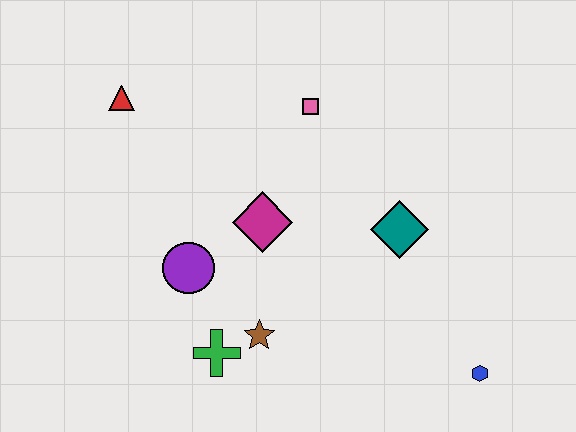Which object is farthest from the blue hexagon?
The red triangle is farthest from the blue hexagon.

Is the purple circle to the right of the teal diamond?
No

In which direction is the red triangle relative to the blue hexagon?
The red triangle is to the left of the blue hexagon.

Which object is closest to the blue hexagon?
The teal diamond is closest to the blue hexagon.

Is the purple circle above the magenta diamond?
No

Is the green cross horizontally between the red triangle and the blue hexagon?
Yes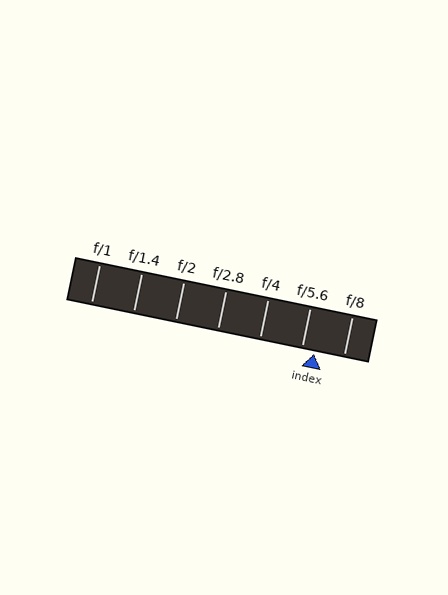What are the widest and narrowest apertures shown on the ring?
The widest aperture shown is f/1 and the narrowest is f/8.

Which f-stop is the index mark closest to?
The index mark is closest to f/5.6.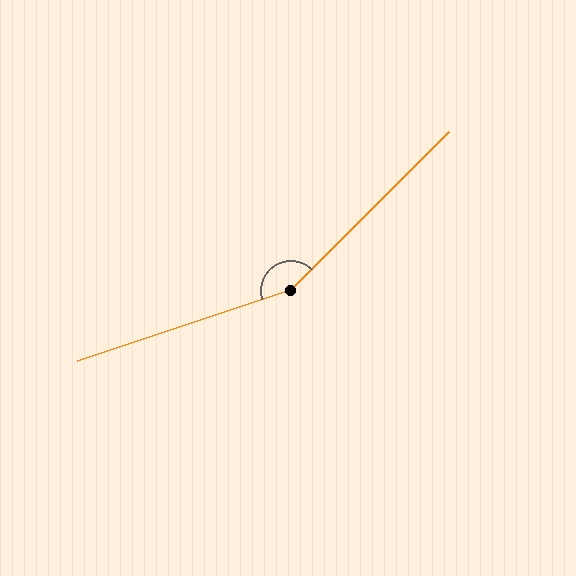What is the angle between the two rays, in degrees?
Approximately 153 degrees.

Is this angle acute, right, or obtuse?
It is obtuse.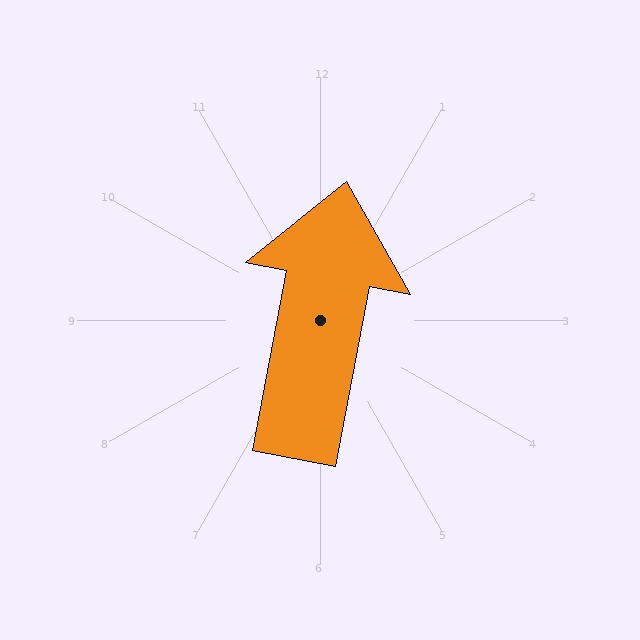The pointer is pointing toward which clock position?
Roughly 12 o'clock.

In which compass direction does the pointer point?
North.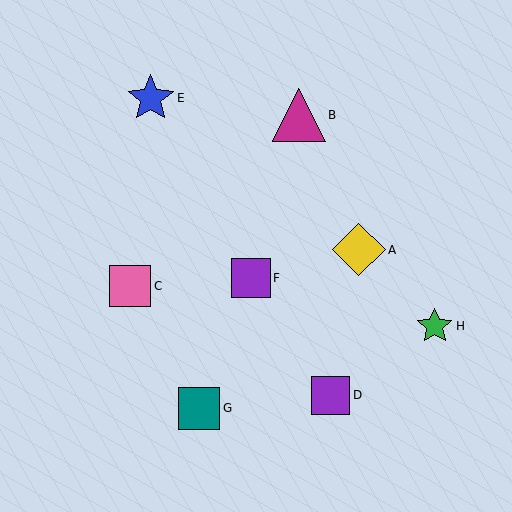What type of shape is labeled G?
Shape G is a teal square.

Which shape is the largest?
The magenta triangle (labeled B) is the largest.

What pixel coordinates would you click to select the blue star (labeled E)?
Click at (151, 98) to select the blue star E.